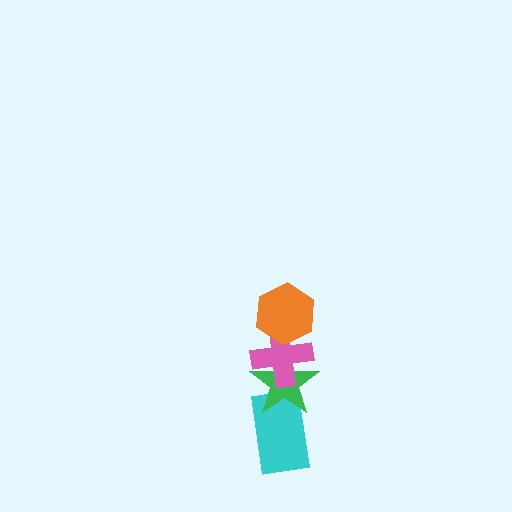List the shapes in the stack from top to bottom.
From top to bottom: the orange hexagon, the pink cross, the green star, the cyan rectangle.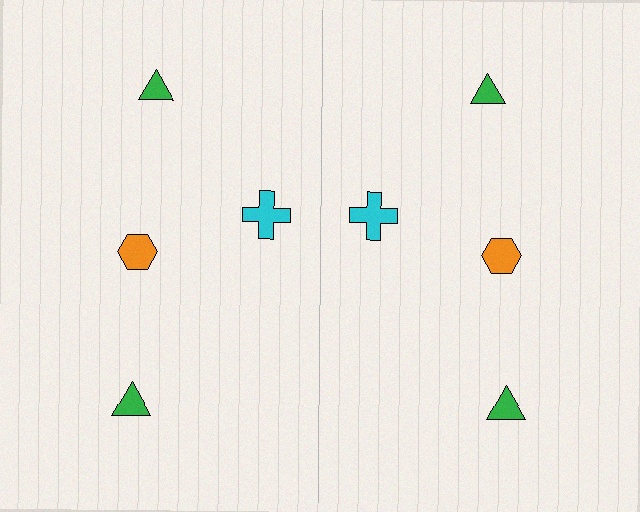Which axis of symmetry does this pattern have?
The pattern has a vertical axis of symmetry running through the center of the image.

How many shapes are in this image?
There are 8 shapes in this image.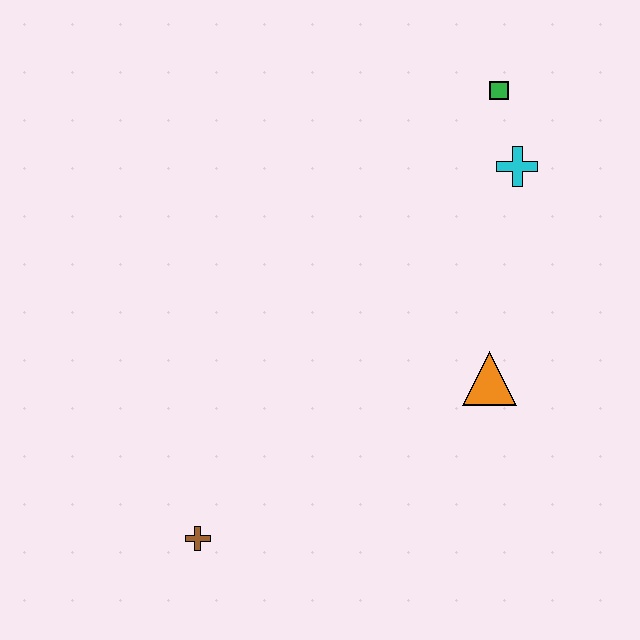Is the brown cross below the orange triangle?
Yes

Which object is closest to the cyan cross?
The green square is closest to the cyan cross.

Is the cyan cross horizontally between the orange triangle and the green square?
No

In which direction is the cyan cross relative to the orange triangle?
The cyan cross is above the orange triangle.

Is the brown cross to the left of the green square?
Yes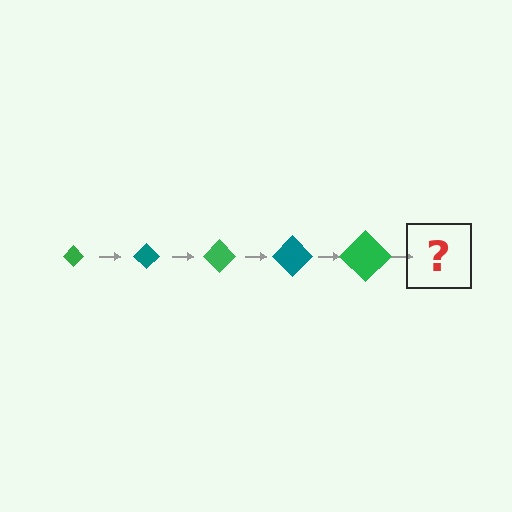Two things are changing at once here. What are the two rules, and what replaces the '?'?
The two rules are that the diamond grows larger each step and the color cycles through green and teal. The '?' should be a teal diamond, larger than the previous one.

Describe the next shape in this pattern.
It should be a teal diamond, larger than the previous one.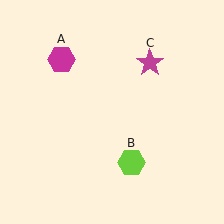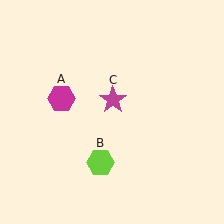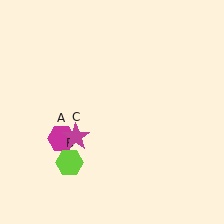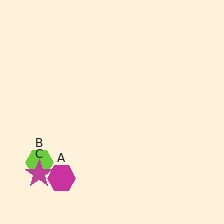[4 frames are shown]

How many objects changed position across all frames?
3 objects changed position: magenta hexagon (object A), lime hexagon (object B), magenta star (object C).